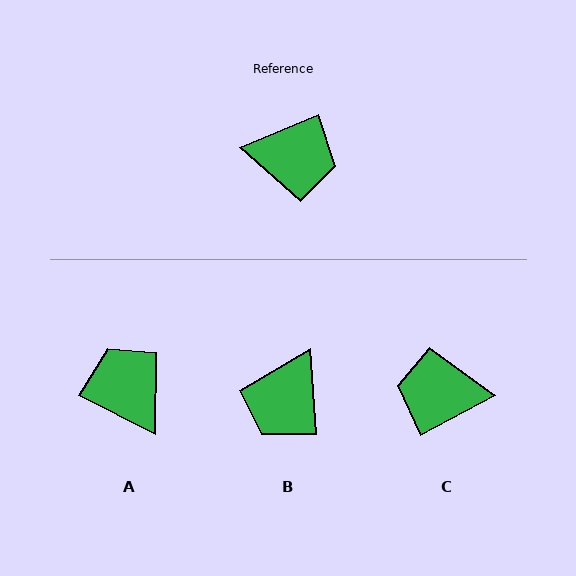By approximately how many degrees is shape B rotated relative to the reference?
Approximately 108 degrees clockwise.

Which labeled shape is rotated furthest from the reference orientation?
C, about 174 degrees away.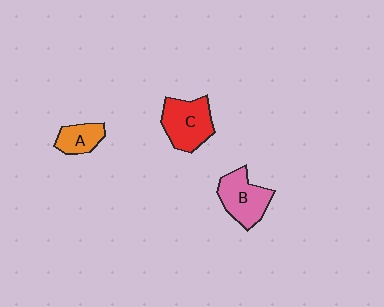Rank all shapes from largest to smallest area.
From largest to smallest: C (red), B (pink), A (orange).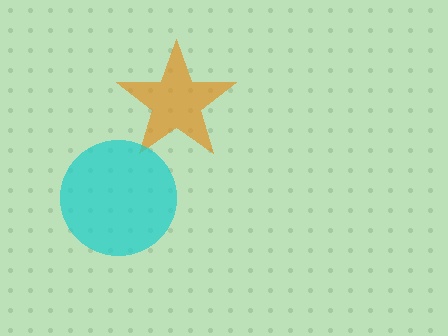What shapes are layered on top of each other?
The layered shapes are: an orange star, a cyan circle.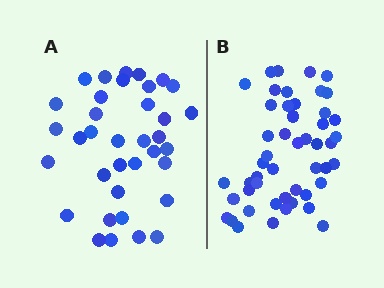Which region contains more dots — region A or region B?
Region B (the right region) has more dots.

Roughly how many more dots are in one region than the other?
Region B has approximately 15 more dots than region A.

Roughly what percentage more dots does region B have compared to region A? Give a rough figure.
About 35% more.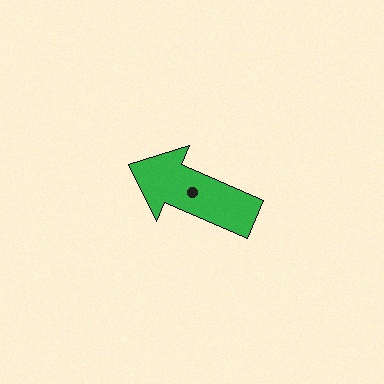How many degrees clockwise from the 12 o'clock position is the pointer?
Approximately 293 degrees.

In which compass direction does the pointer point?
Northwest.